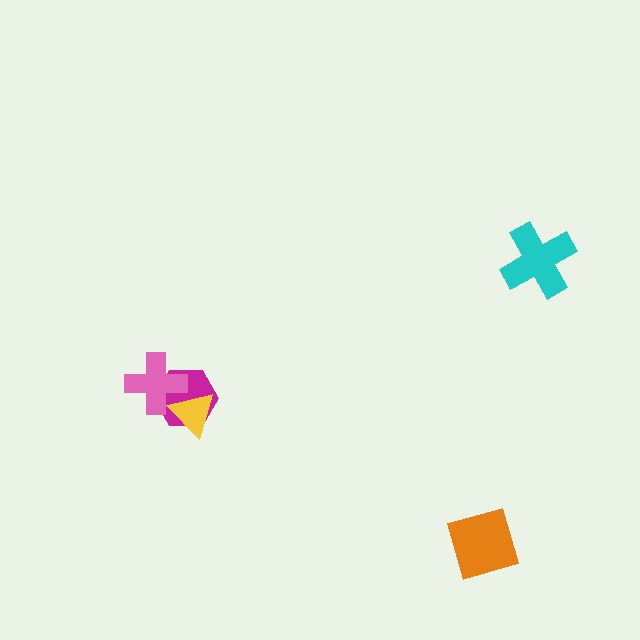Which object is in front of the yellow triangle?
The pink cross is in front of the yellow triangle.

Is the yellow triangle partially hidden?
Yes, it is partially covered by another shape.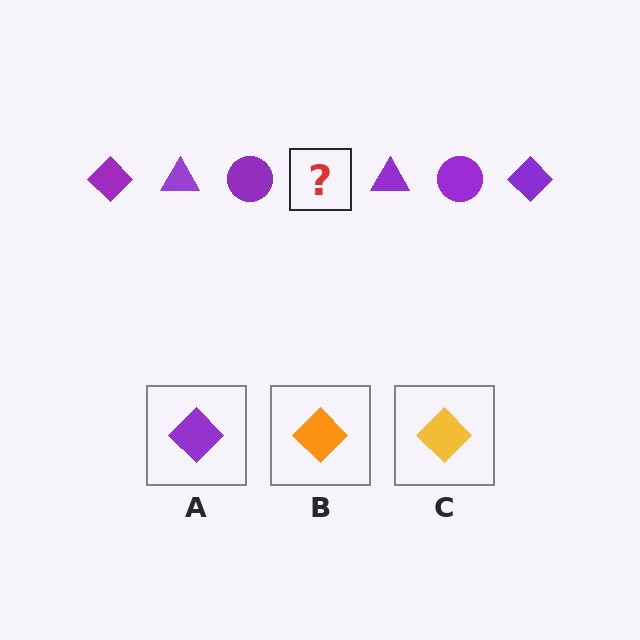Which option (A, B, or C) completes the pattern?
A.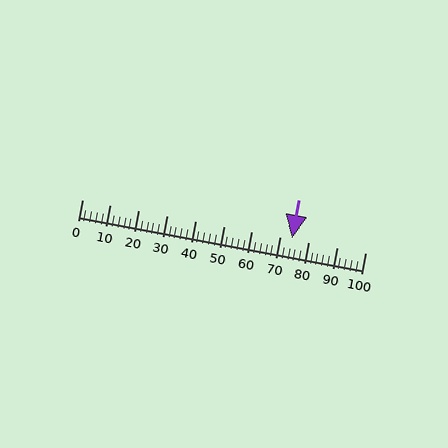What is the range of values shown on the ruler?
The ruler shows values from 0 to 100.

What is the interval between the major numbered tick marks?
The major tick marks are spaced 10 units apart.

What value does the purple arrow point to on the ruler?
The purple arrow points to approximately 74.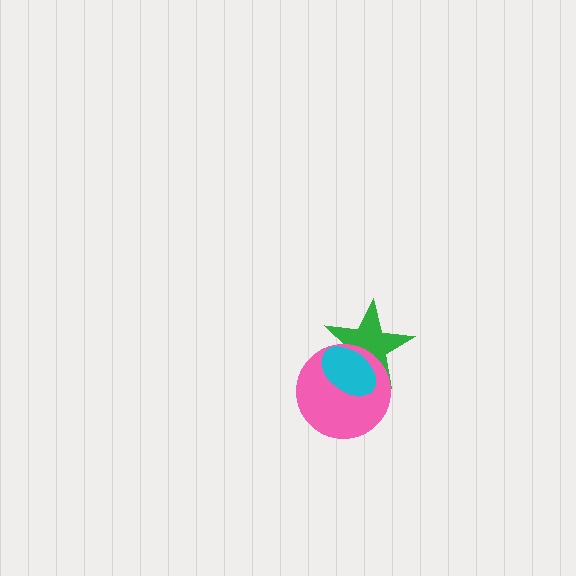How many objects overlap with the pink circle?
2 objects overlap with the pink circle.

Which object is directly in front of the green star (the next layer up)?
The pink circle is directly in front of the green star.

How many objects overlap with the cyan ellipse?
2 objects overlap with the cyan ellipse.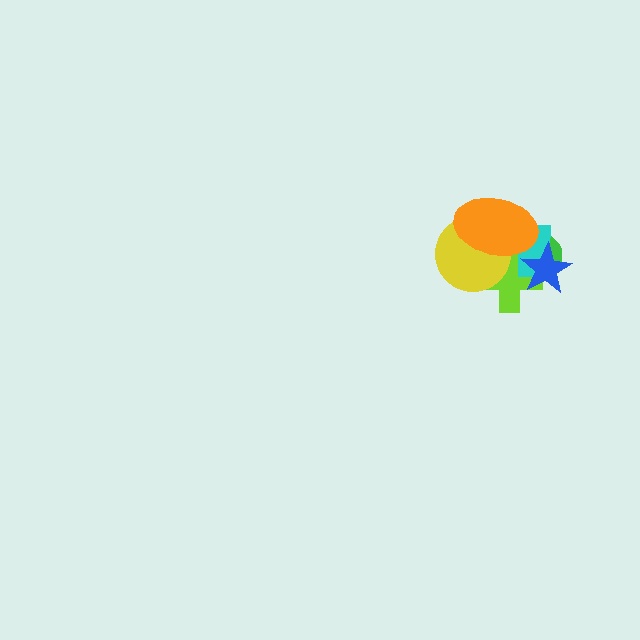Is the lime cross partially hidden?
Yes, it is partially covered by another shape.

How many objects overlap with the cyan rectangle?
4 objects overlap with the cyan rectangle.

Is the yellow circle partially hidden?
Yes, it is partially covered by another shape.